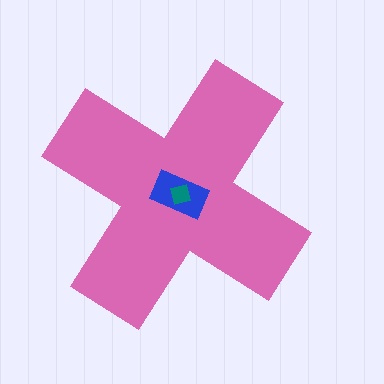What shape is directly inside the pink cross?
The blue rectangle.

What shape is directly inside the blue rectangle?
The teal square.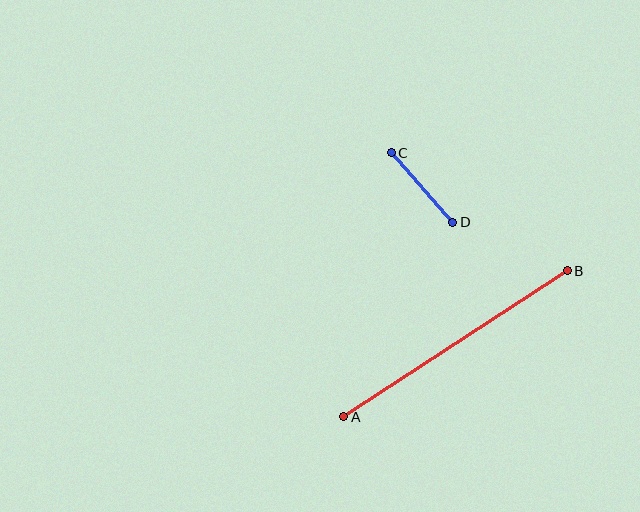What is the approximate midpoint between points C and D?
The midpoint is at approximately (422, 187) pixels.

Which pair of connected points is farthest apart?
Points A and B are farthest apart.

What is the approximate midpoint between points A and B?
The midpoint is at approximately (455, 344) pixels.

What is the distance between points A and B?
The distance is approximately 267 pixels.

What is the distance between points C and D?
The distance is approximately 93 pixels.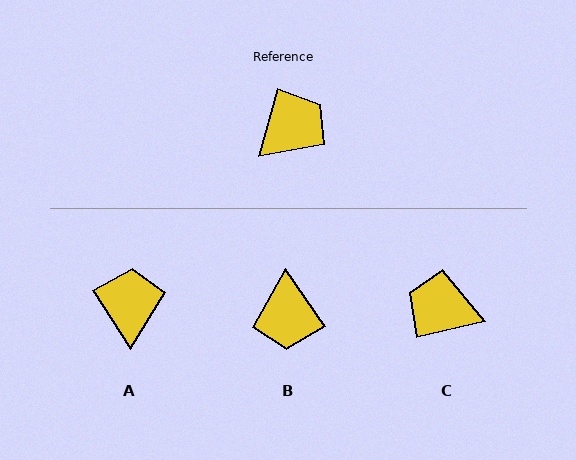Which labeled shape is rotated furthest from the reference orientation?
B, about 129 degrees away.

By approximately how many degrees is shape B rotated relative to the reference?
Approximately 129 degrees clockwise.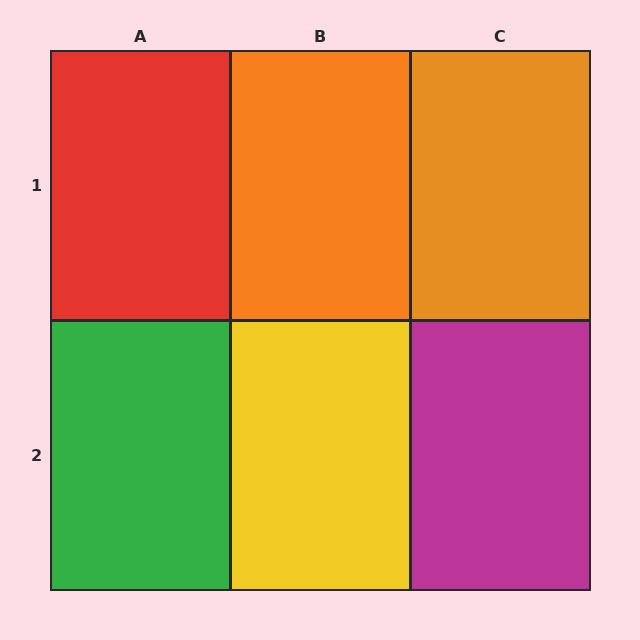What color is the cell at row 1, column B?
Orange.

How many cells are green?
1 cell is green.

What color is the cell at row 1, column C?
Orange.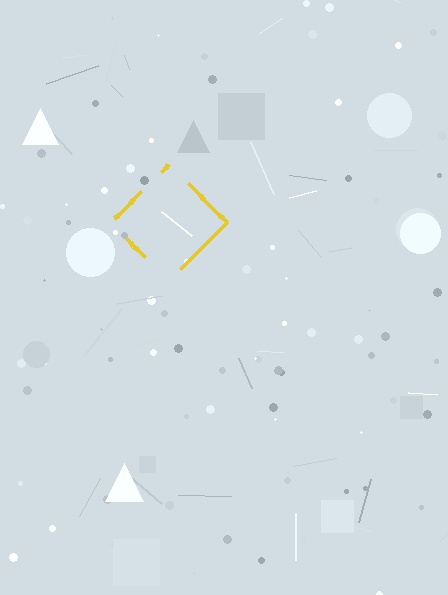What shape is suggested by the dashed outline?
The dashed outline suggests a diamond.